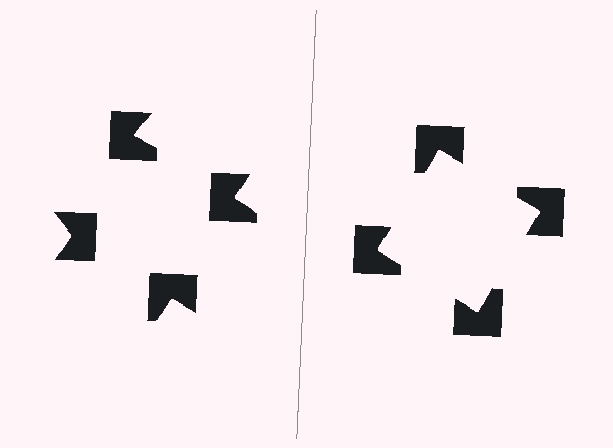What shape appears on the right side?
An illusory square.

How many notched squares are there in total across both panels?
8 — 4 on each side.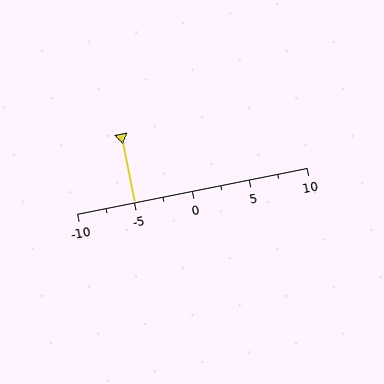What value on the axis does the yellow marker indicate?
The marker indicates approximately -5.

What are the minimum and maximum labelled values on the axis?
The axis runs from -10 to 10.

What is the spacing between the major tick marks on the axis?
The major ticks are spaced 5 apart.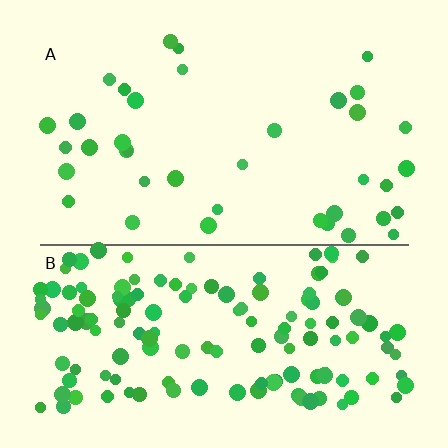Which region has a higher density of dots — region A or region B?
B (the bottom).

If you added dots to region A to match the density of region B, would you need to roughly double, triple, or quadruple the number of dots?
Approximately quadruple.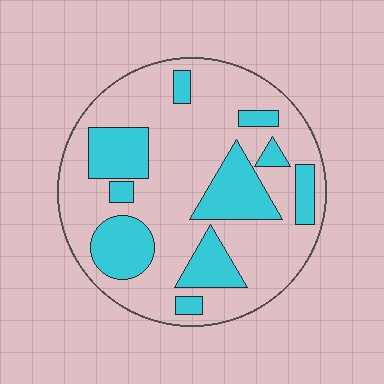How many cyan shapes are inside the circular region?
10.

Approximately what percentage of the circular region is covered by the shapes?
Approximately 30%.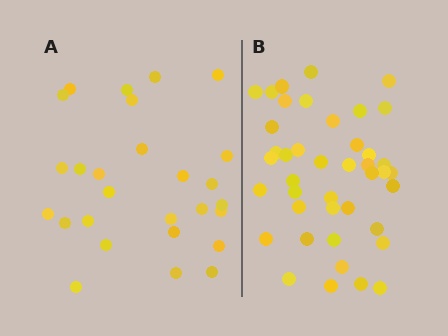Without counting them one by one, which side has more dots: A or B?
Region B (the right region) has more dots.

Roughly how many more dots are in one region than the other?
Region B has approximately 15 more dots than region A.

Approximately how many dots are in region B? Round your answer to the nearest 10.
About 40 dots. (The exact count is 42, which rounds to 40.)